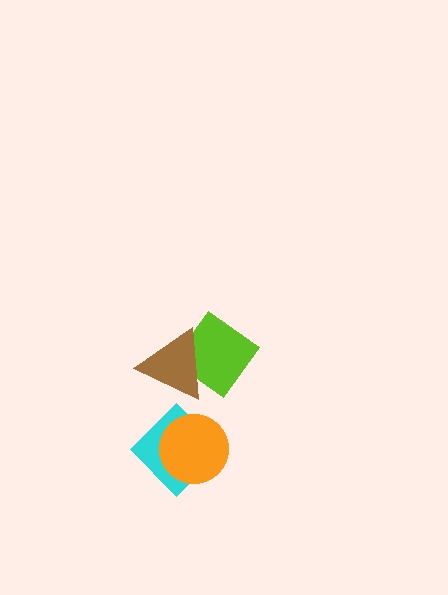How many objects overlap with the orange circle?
1 object overlaps with the orange circle.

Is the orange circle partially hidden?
No, no other shape covers it.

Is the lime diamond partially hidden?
Yes, it is partially covered by another shape.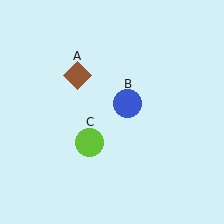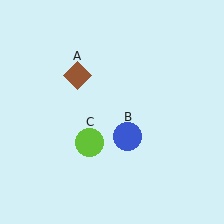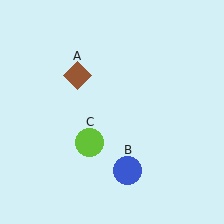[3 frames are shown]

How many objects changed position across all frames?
1 object changed position: blue circle (object B).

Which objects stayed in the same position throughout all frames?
Brown diamond (object A) and lime circle (object C) remained stationary.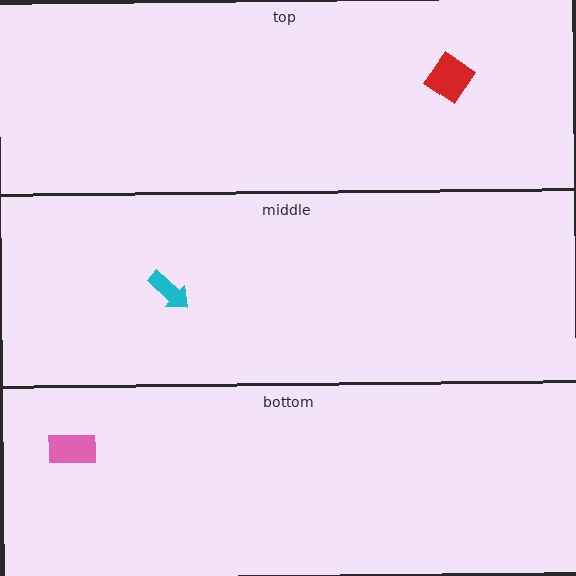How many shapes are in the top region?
1.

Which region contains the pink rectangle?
The bottom region.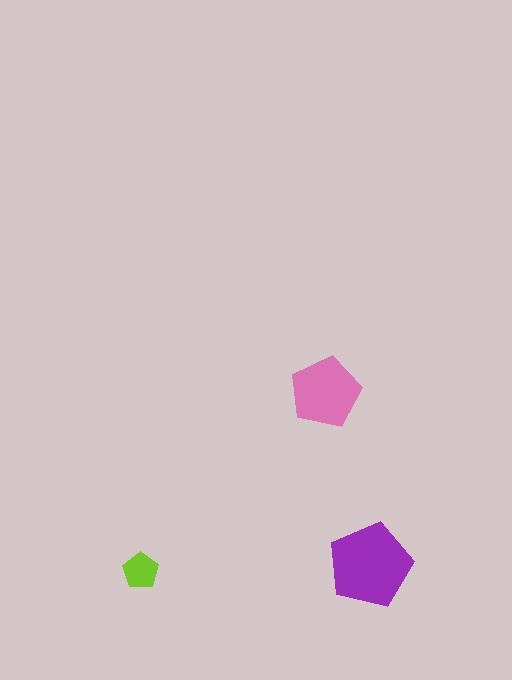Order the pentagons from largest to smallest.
the purple one, the pink one, the lime one.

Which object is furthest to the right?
The purple pentagon is rightmost.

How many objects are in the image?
There are 3 objects in the image.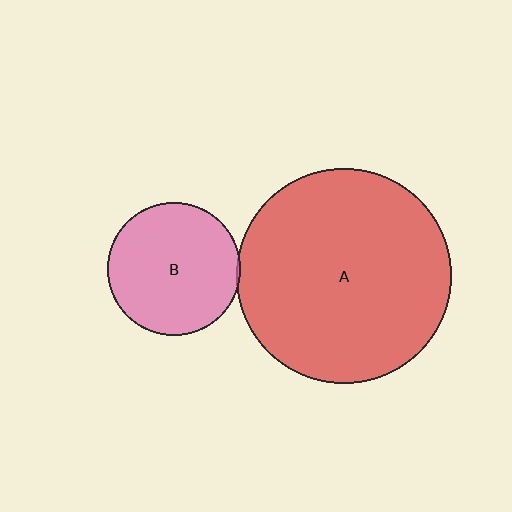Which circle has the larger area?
Circle A (red).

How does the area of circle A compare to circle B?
Approximately 2.6 times.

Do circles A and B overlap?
Yes.